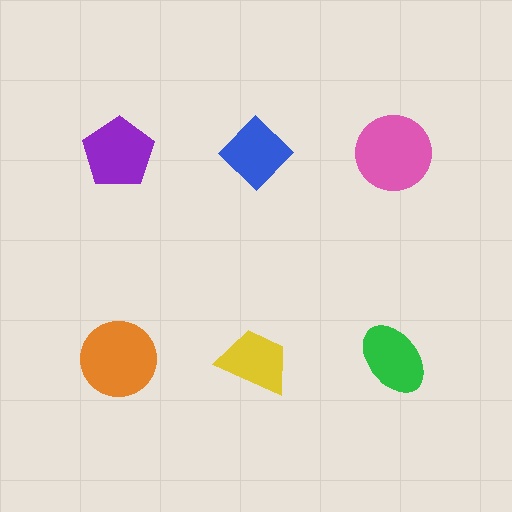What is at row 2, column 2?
A yellow trapezoid.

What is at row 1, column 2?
A blue diamond.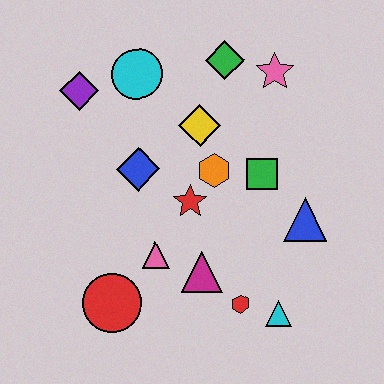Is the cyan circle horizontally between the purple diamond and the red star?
Yes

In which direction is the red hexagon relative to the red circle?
The red hexagon is to the right of the red circle.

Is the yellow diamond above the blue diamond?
Yes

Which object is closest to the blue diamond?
The red star is closest to the blue diamond.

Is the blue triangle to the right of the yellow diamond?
Yes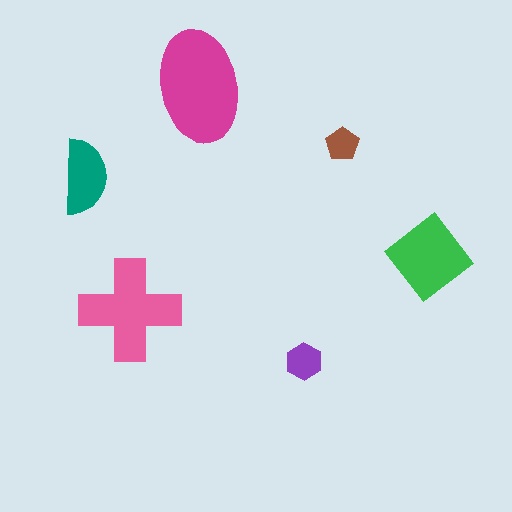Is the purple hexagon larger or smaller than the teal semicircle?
Smaller.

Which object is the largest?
The magenta ellipse.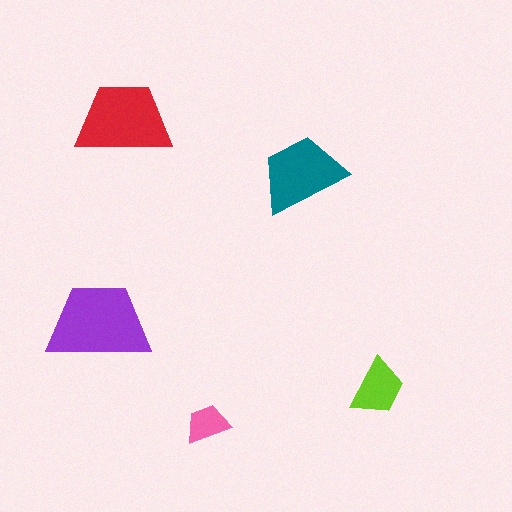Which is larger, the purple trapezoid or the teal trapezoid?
The purple one.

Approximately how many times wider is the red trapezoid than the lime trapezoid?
About 1.5 times wider.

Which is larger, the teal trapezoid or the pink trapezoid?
The teal one.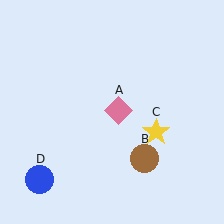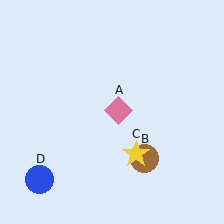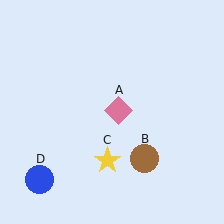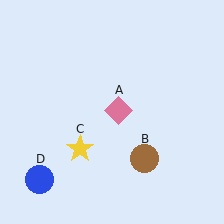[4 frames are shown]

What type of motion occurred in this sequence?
The yellow star (object C) rotated clockwise around the center of the scene.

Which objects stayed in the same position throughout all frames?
Pink diamond (object A) and brown circle (object B) and blue circle (object D) remained stationary.